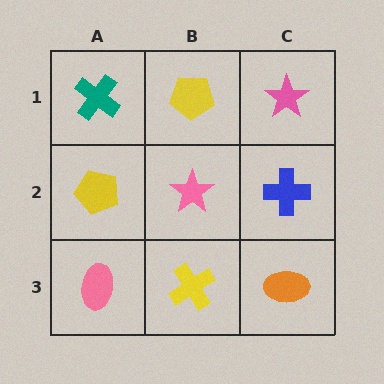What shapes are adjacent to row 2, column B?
A yellow pentagon (row 1, column B), a yellow cross (row 3, column B), a yellow pentagon (row 2, column A), a blue cross (row 2, column C).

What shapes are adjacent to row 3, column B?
A pink star (row 2, column B), a pink ellipse (row 3, column A), an orange ellipse (row 3, column C).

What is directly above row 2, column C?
A pink star.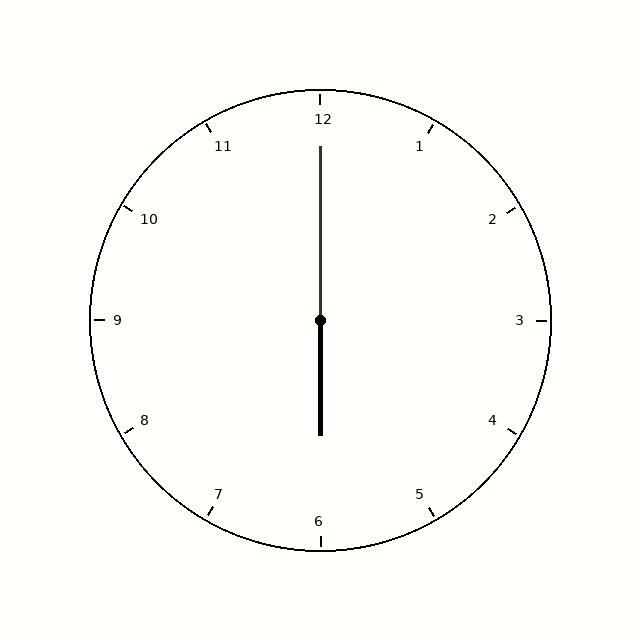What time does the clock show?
6:00.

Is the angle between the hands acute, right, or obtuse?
It is obtuse.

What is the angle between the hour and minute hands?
Approximately 180 degrees.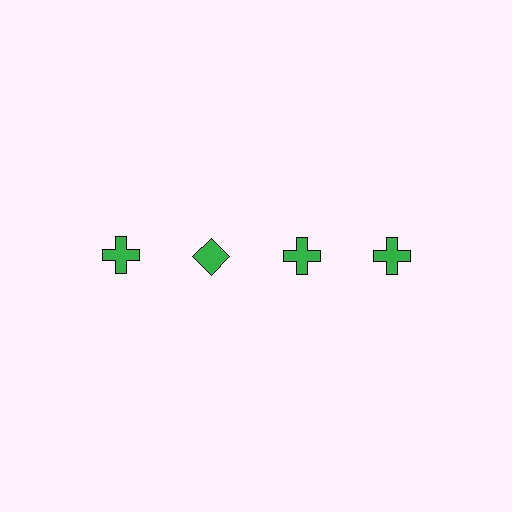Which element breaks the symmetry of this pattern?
The green diamond in the top row, second from left column breaks the symmetry. All other shapes are green crosses.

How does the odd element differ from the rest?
It has a different shape: diamond instead of cross.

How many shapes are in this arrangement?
There are 4 shapes arranged in a grid pattern.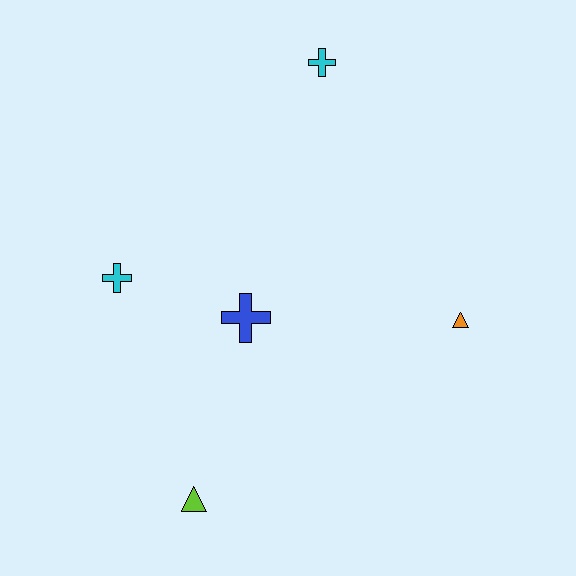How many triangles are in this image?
There are 2 triangles.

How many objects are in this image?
There are 5 objects.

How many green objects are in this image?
There are no green objects.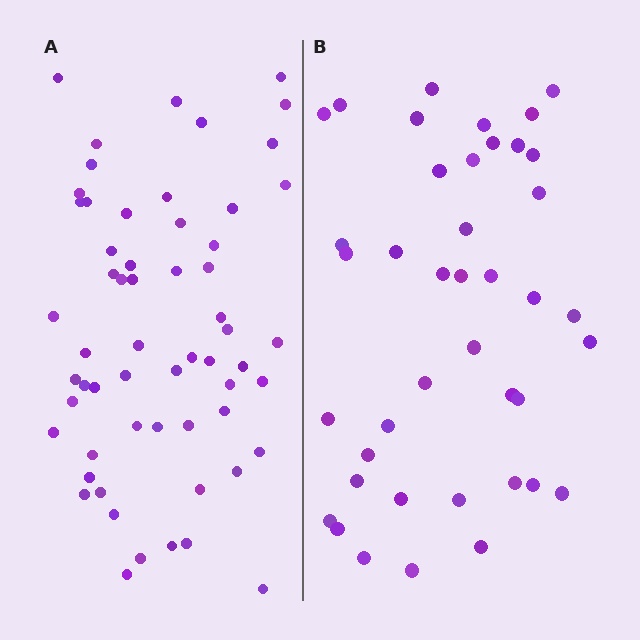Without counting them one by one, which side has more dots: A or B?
Region A (the left region) has more dots.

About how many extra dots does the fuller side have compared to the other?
Region A has approximately 20 more dots than region B.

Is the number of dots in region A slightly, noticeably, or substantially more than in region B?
Region A has noticeably more, but not dramatically so. The ratio is roughly 1.4 to 1.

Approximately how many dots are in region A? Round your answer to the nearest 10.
About 60 dots. (The exact count is 59, which rounds to 60.)